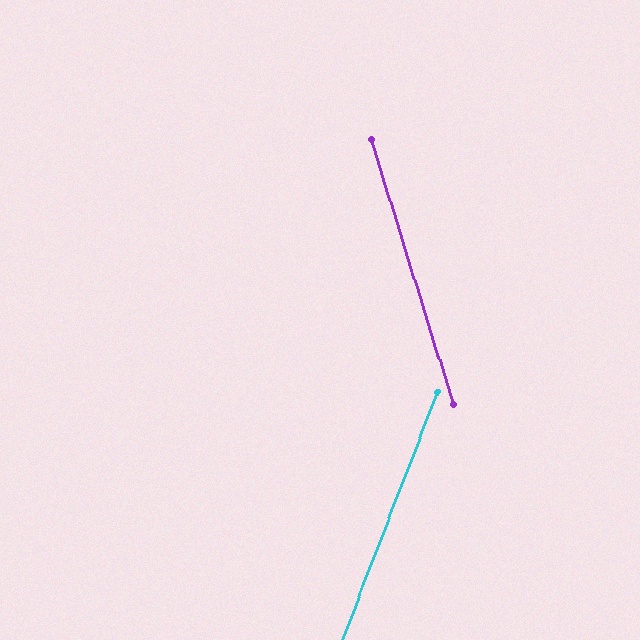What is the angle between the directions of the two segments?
Approximately 38 degrees.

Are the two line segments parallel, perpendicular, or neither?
Neither parallel nor perpendicular — they differ by about 38°.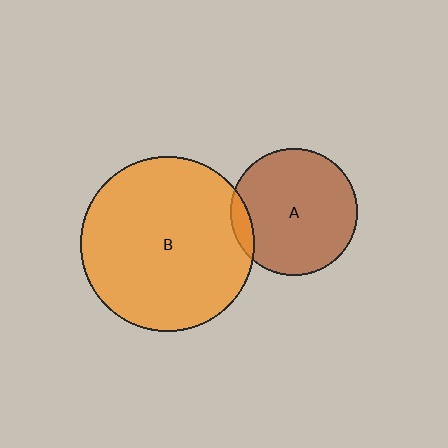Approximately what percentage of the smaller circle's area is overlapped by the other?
Approximately 10%.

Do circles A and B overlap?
Yes.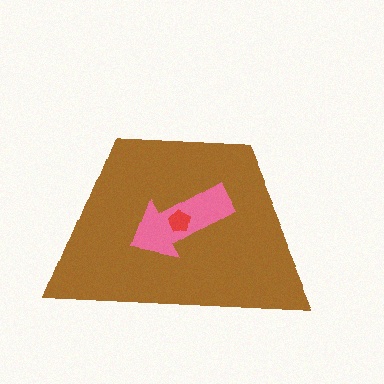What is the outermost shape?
The brown trapezoid.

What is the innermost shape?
The red pentagon.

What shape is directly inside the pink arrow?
The red pentagon.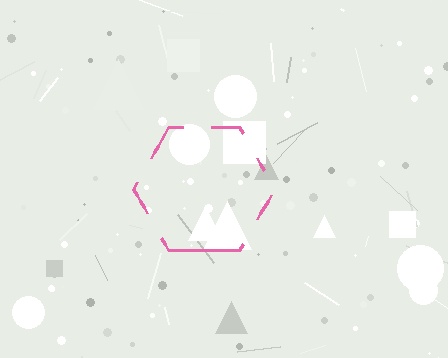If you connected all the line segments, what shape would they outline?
They would outline a hexagon.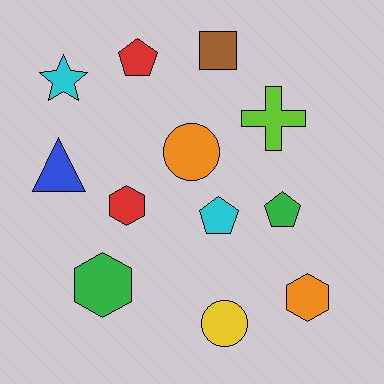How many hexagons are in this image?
There are 3 hexagons.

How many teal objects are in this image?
There are no teal objects.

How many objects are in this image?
There are 12 objects.